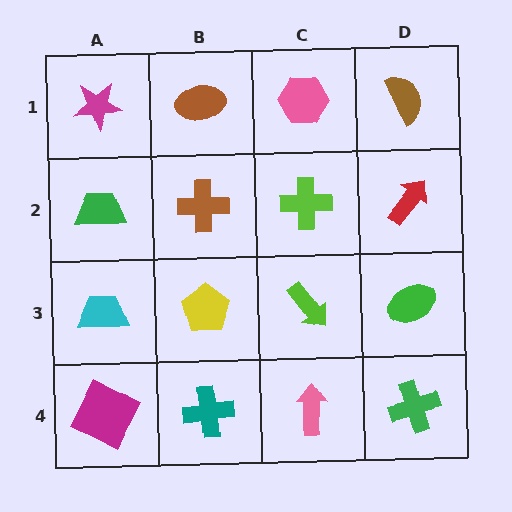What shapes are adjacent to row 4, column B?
A yellow pentagon (row 3, column B), a magenta square (row 4, column A), a pink arrow (row 4, column C).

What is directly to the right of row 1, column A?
A brown ellipse.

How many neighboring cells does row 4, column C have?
3.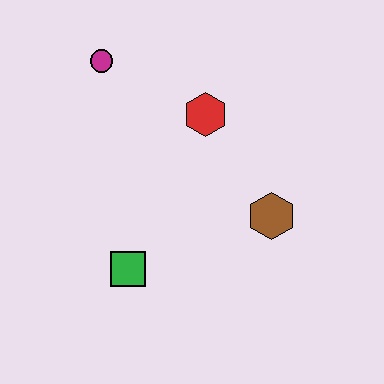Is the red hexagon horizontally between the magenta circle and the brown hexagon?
Yes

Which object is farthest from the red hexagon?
The green square is farthest from the red hexagon.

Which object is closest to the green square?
The brown hexagon is closest to the green square.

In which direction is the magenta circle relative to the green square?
The magenta circle is above the green square.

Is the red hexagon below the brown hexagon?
No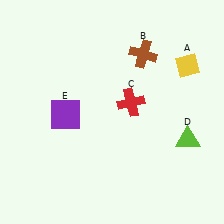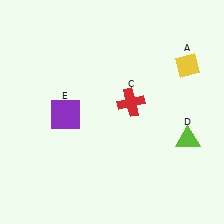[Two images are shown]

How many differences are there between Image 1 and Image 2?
There is 1 difference between the two images.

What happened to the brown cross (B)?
The brown cross (B) was removed in Image 2. It was in the top-right area of Image 1.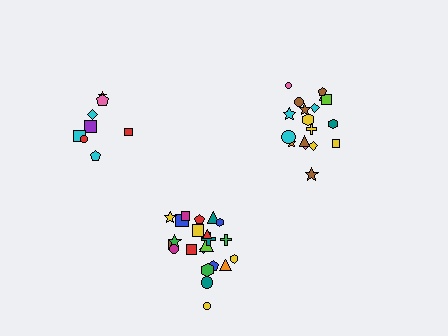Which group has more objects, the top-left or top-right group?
The top-right group.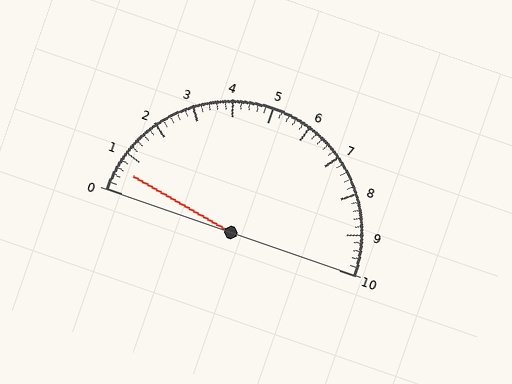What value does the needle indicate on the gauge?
The needle indicates approximately 0.6.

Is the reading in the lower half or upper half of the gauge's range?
The reading is in the lower half of the range (0 to 10).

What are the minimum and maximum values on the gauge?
The gauge ranges from 0 to 10.